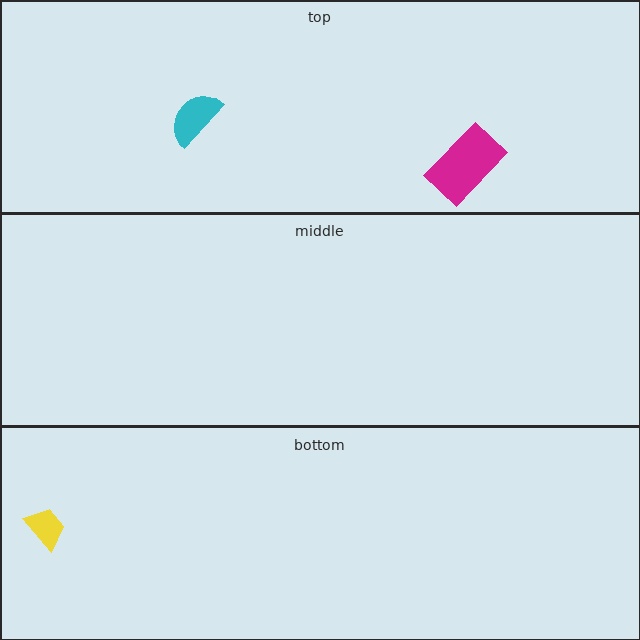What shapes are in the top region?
The cyan semicircle, the magenta rectangle.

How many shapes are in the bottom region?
1.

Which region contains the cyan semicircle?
The top region.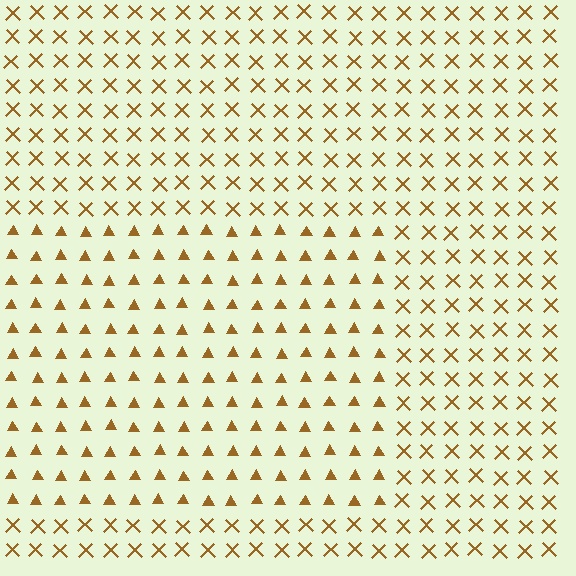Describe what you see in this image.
The image is filled with small brown elements arranged in a uniform grid. A rectangle-shaped region contains triangles, while the surrounding area contains X marks. The boundary is defined purely by the change in element shape.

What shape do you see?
I see a rectangle.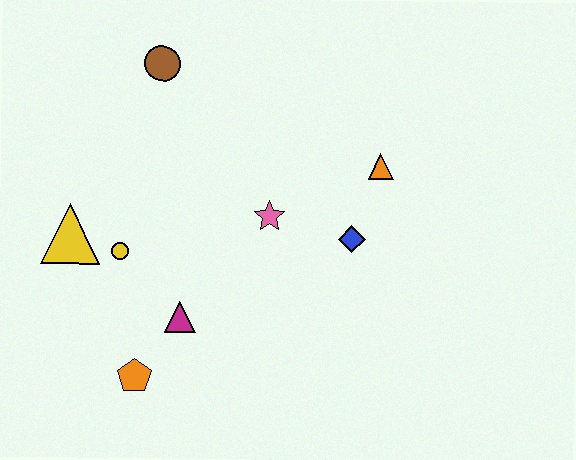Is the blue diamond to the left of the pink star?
No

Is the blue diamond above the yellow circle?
Yes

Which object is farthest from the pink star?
The orange pentagon is farthest from the pink star.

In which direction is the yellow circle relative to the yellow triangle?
The yellow circle is to the right of the yellow triangle.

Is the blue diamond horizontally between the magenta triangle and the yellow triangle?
No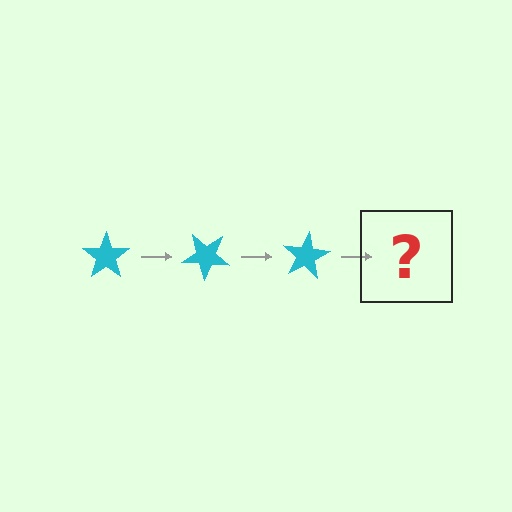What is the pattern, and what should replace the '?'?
The pattern is that the star rotates 40 degrees each step. The '?' should be a cyan star rotated 120 degrees.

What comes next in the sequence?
The next element should be a cyan star rotated 120 degrees.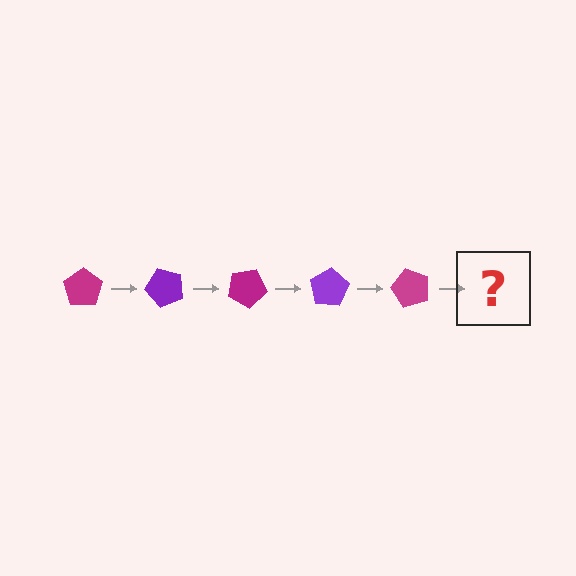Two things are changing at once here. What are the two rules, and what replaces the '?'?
The two rules are that it rotates 50 degrees each step and the color cycles through magenta and purple. The '?' should be a purple pentagon, rotated 250 degrees from the start.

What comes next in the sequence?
The next element should be a purple pentagon, rotated 250 degrees from the start.